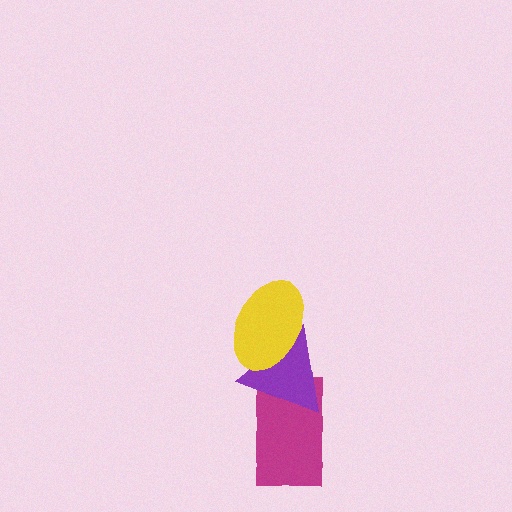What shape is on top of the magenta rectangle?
The purple triangle is on top of the magenta rectangle.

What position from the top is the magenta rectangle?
The magenta rectangle is 3rd from the top.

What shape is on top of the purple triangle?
The yellow ellipse is on top of the purple triangle.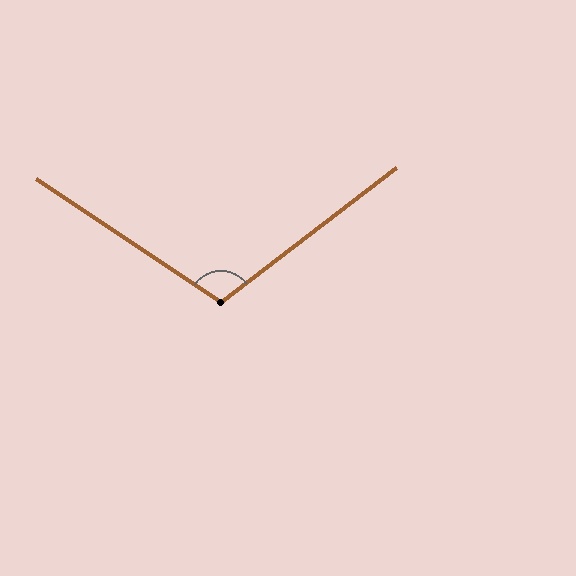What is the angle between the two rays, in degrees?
Approximately 109 degrees.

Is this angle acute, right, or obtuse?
It is obtuse.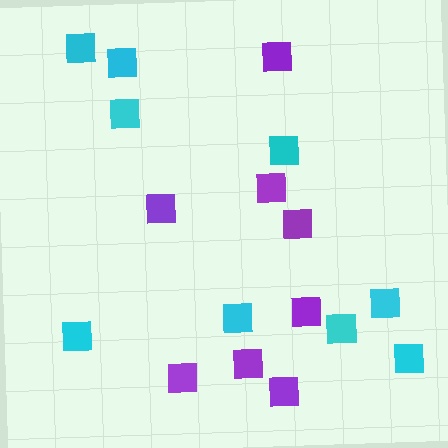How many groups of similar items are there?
There are 2 groups: one group of cyan squares (9) and one group of purple squares (8).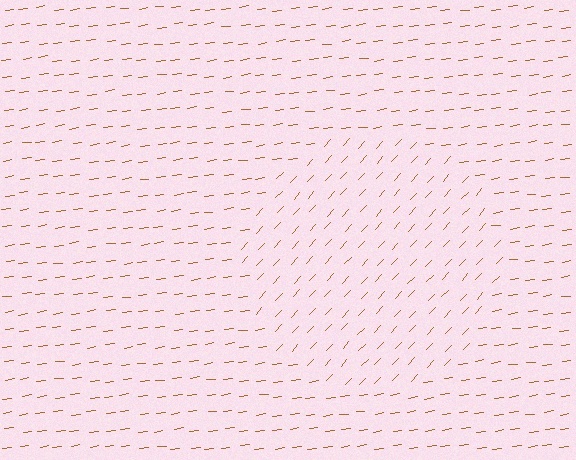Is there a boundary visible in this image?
Yes, there is a texture boundary formed by a change in line orientation.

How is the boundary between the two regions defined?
The boundary is defined purely by a change in line orientation (approximately 39 degrees difference). All lines are the same color and thickness.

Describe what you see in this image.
The image is filled with small brown line segments. A circle region in the image has lines oriented differently from the surrounding lines, creating a visible texture boundary.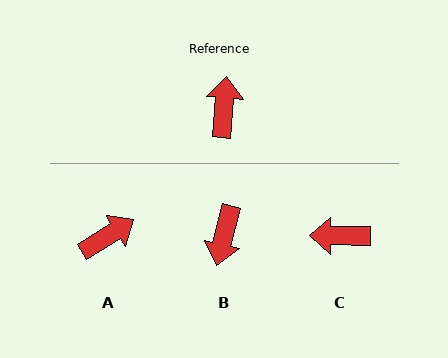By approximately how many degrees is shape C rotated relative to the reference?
Approximately 95 degrees counter-clockwise.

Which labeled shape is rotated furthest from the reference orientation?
B, about 171 degrees away.